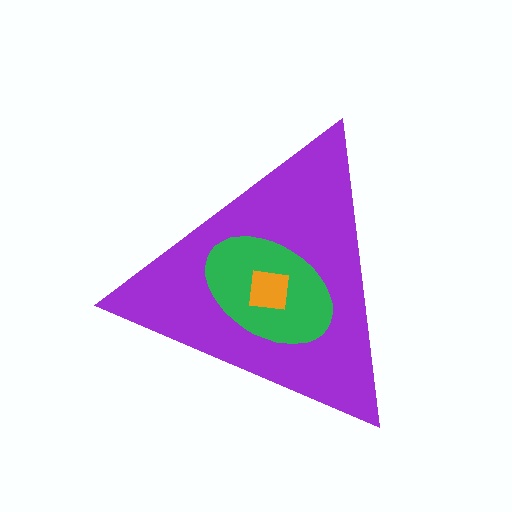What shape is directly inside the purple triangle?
The green ellipse.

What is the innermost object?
The orange square.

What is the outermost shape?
The purple triangle.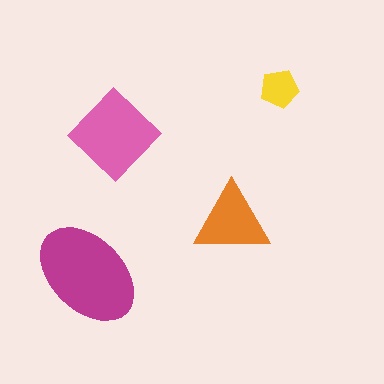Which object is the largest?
The magenta ellipse.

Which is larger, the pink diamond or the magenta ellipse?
The magenta ellipse.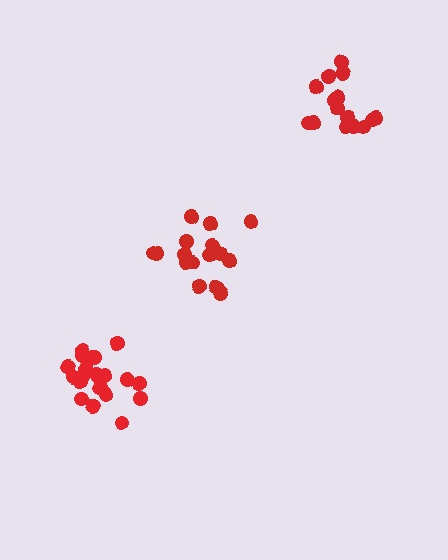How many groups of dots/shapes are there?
There are 3 groups.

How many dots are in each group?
Group 1: 20 dots, Group 2: 18 dots, Group 3: 16 dots (54 total).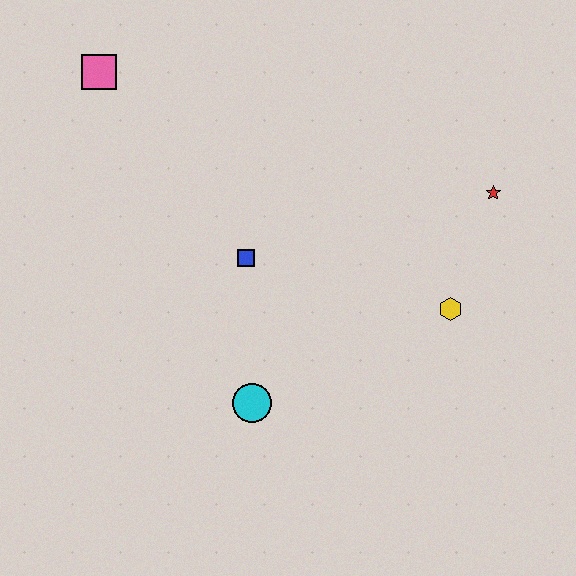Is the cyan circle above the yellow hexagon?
No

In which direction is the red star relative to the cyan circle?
The red star is to the right of the cyan circle.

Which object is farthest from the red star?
The pink square is farthest from the red star.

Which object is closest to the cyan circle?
The blue square is closest to the cyan circle.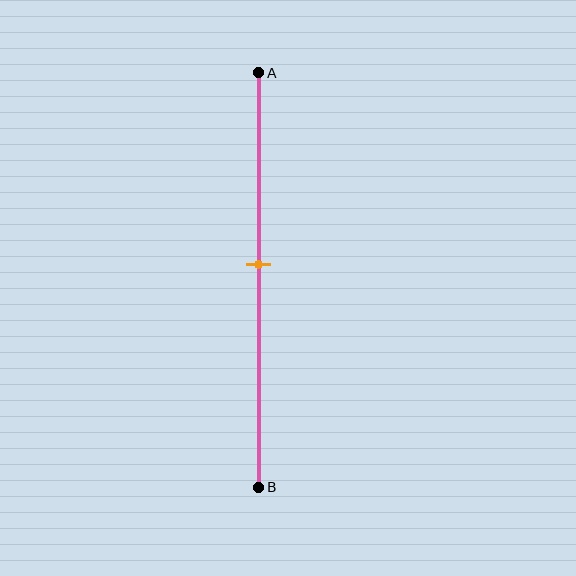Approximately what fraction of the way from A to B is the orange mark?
The orange mark is approximately 45% of the way from A to B.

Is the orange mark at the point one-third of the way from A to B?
No, the mark is at about 45% from A, not at the 33% one-third point.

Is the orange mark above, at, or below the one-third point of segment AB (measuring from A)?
The orange mark is below the one-third point of segment AB.